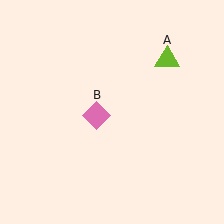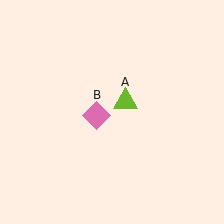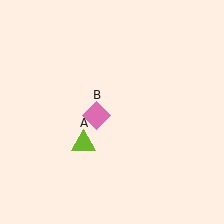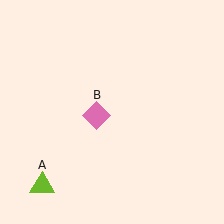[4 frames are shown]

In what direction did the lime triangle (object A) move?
The lime triangle (object A) moved down and to the left.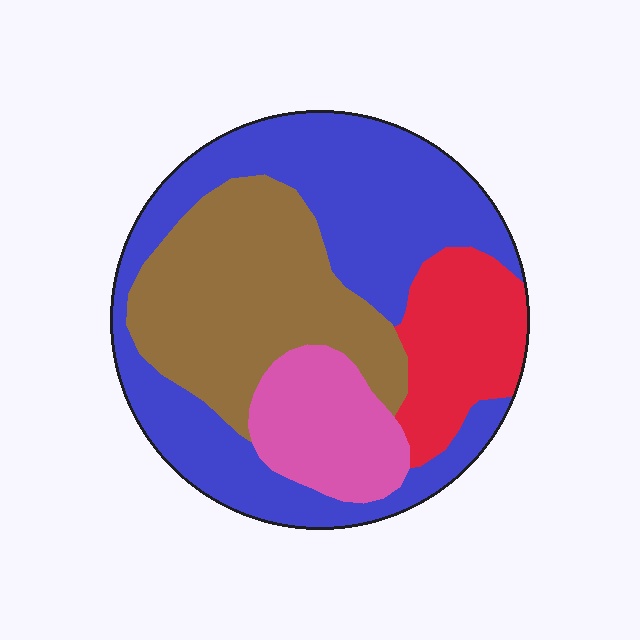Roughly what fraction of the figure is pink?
Pink takes up about one eighth (1/8) of the figure.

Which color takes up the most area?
Blue, at roughly 45%.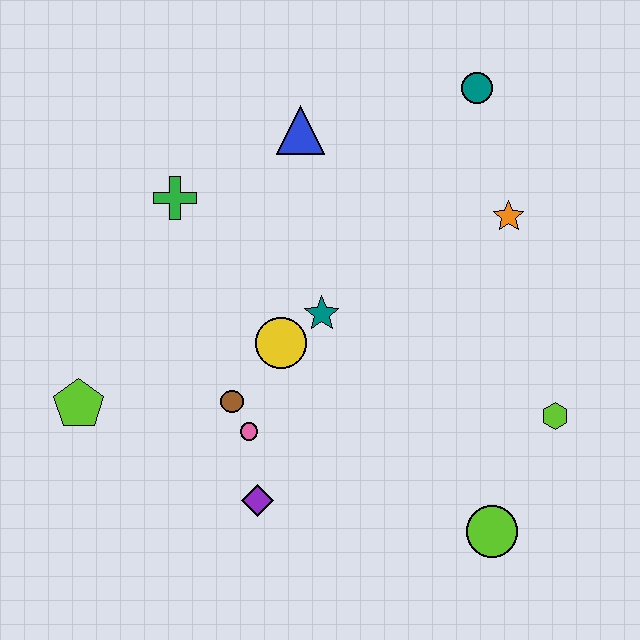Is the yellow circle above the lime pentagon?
Yes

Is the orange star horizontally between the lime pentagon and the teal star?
No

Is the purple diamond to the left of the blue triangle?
Yes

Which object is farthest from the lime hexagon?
The lime pentagon is farthest from the lime hexagon.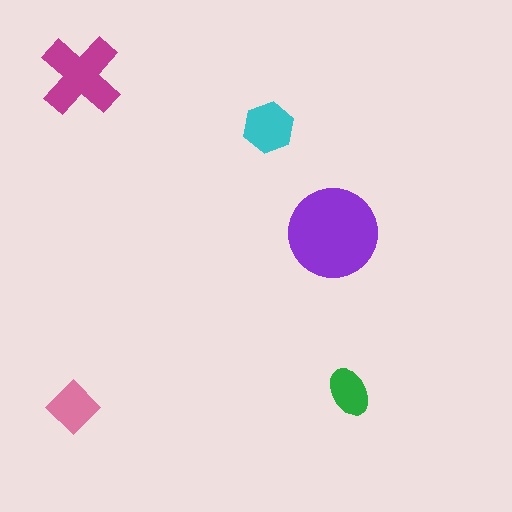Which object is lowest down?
The pink diamond is bottommost.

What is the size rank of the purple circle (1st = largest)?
1st.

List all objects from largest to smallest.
The purple circle, the magenta cross, the cyan hexagon, the pink diamond, the green ellipse.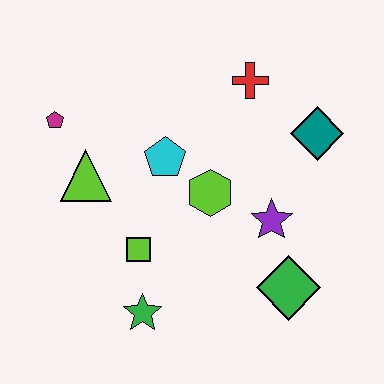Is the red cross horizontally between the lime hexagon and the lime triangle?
No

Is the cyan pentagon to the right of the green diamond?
No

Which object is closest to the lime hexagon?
The cyan pentagon is closest to the lime hexagon.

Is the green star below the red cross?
Yes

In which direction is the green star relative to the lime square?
The green star is below the lime square.